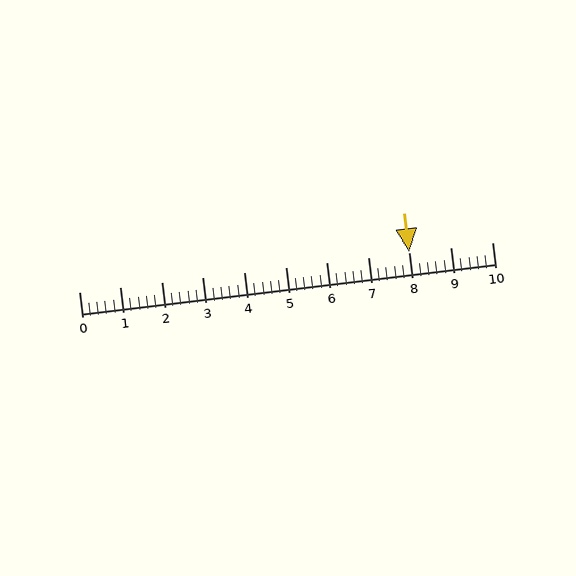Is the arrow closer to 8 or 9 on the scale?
The arrow is closer to 8.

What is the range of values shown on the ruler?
The ruler shows values from 0 to 10.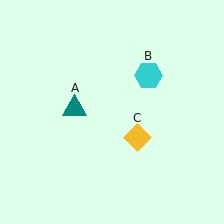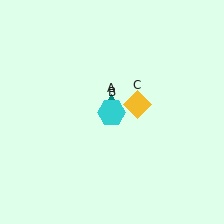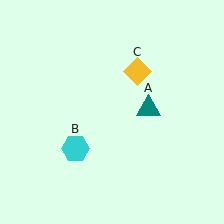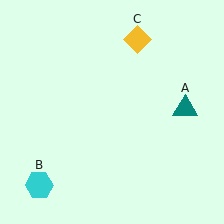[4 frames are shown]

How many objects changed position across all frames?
3 objects changed position: teal triangle (object A), cyan hexagon (object B), yellow diamond (object C).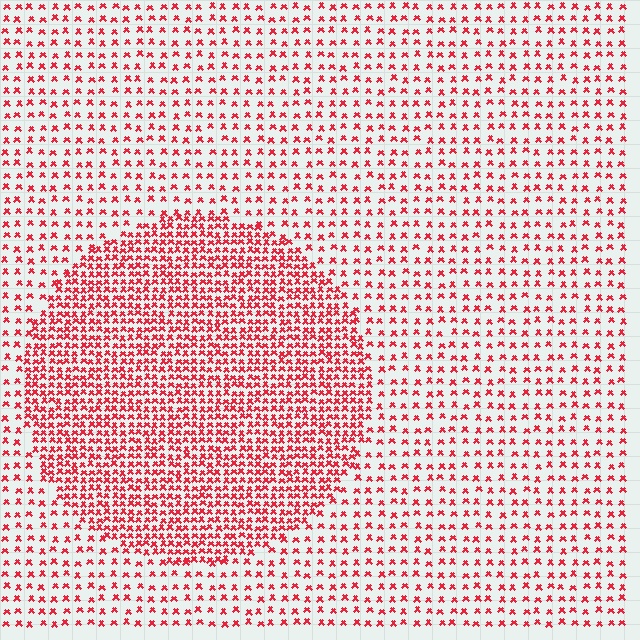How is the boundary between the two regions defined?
The boundary is defined by a change in element density (approximately 2.3x ratio). All elements are the same color, size, and shape.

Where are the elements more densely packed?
The elements are more densely packed inside the circle boundary.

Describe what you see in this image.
The image contains small red elements arranged at two different densities. A circle-shaped region is visible where the elements are more densely packed than the surrounding area.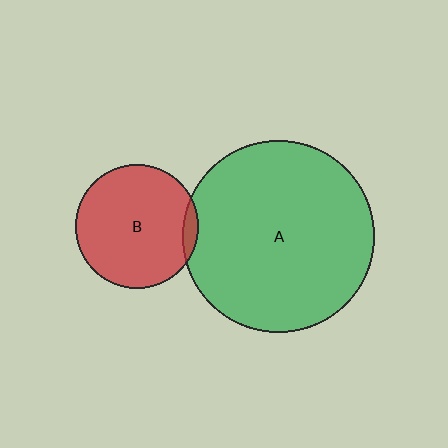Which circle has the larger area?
Circle A (green).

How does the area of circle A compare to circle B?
Approximately 2.4 times.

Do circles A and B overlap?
Yes.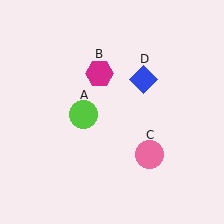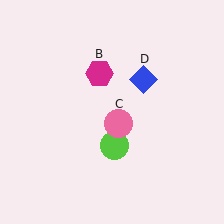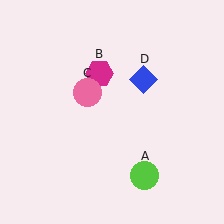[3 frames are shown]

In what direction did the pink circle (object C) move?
The pink circle (object C) moved up and to the left.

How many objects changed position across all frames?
2 objects changed position: lime circle (object A), pink circle (object C).